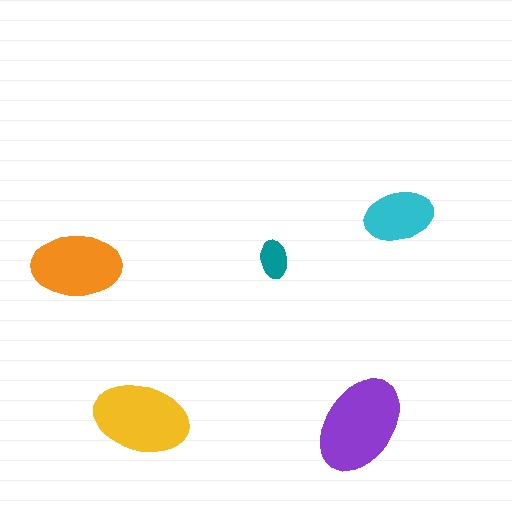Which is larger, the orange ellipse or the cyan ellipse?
The orange one.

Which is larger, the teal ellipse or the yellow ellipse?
The yellow one.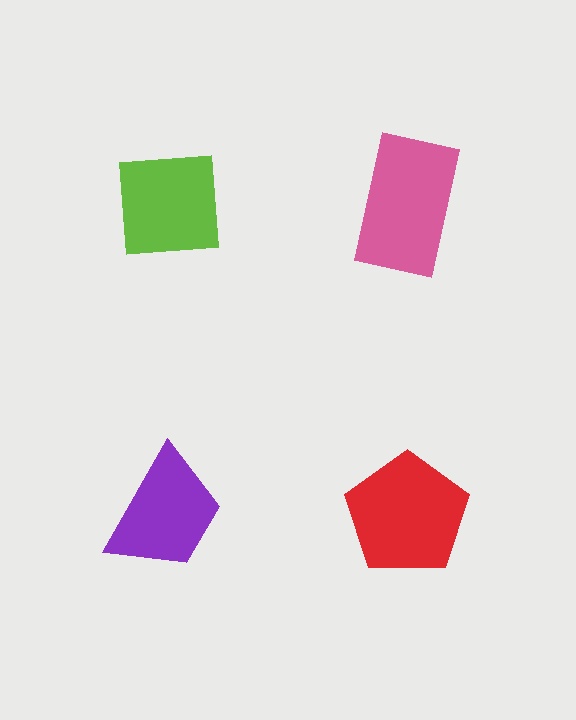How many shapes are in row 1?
2 shapes.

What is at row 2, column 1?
A purple trapezoid.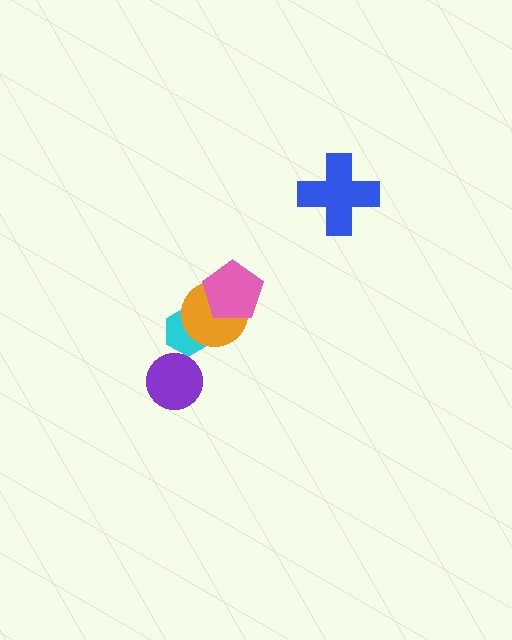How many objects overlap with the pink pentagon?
1 object overlaps with the pink pentagon.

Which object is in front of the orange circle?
The pink pentagon is in front of the orange circle.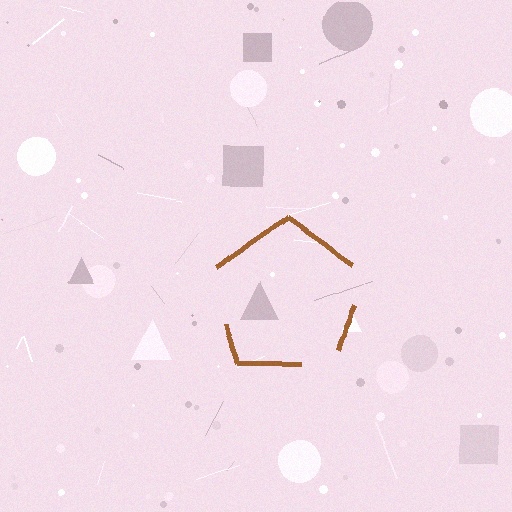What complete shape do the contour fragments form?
The contour fragments form a pentagon.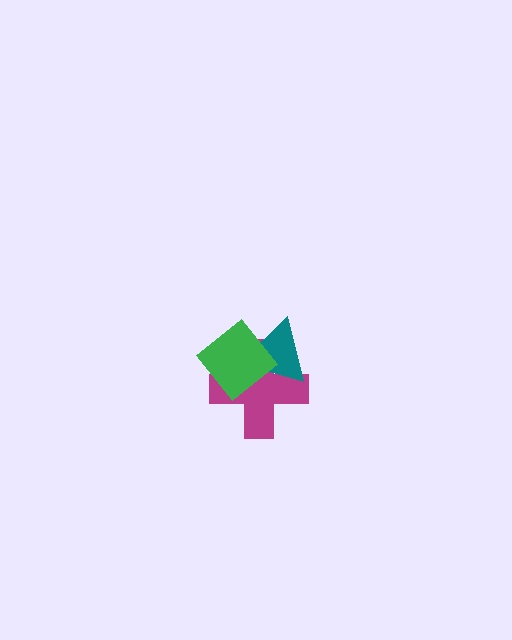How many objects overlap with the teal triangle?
2 objects overlap with the teal triangle.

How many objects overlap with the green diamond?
2 objects overlap with the green diamond.